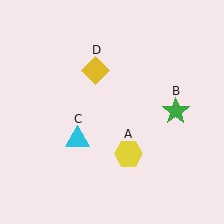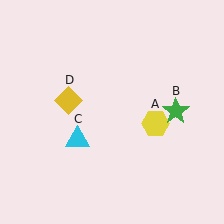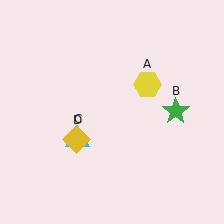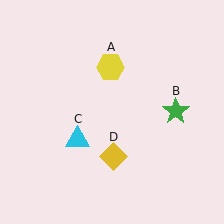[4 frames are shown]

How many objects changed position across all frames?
2 objects changed position: yellow hexagon (object A), yellow diamond (object D).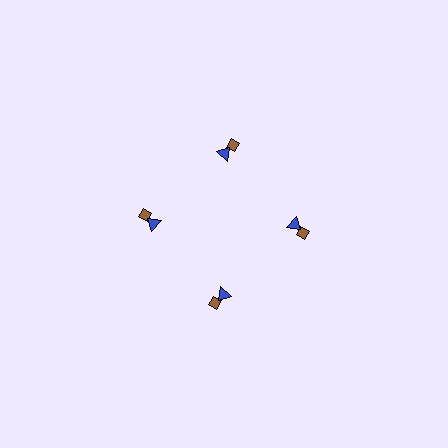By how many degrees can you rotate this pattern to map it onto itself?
The pattern maps onto itself every 90 degrees of rotation.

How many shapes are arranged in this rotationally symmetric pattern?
There are 8 shapes, arranged in 4 groups of 2.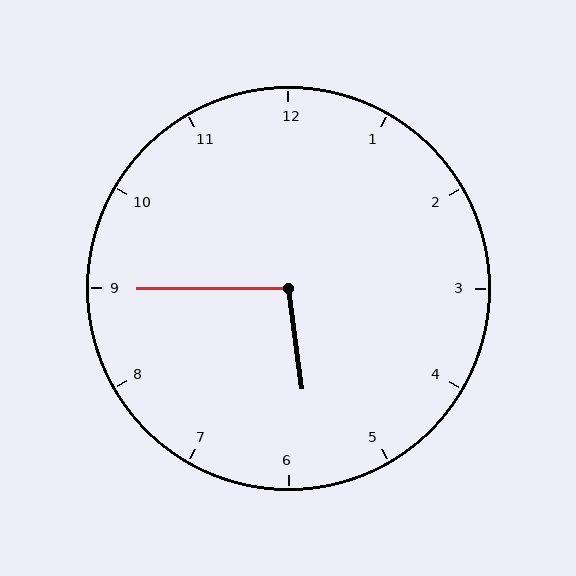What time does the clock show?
5:45.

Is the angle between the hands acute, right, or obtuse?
It is obtuse.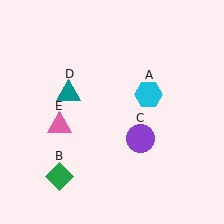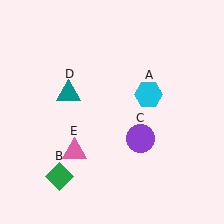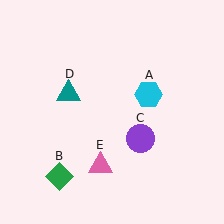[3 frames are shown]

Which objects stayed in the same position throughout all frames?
Cyan hexagon (object A) and green diamond (object B) and purple circle (object C) and teal triangle (object D) remained stationary.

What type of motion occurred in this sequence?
The pink triangle (object E) rotated counterclockwise around the center of the scene.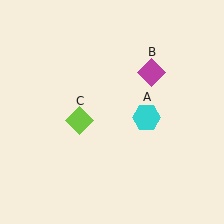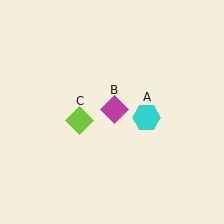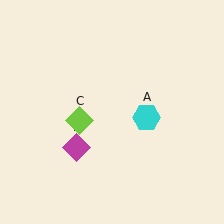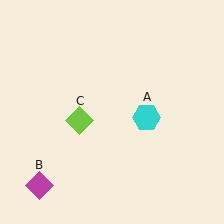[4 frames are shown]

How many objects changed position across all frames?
1 object changed position: magenta diamond (object B).